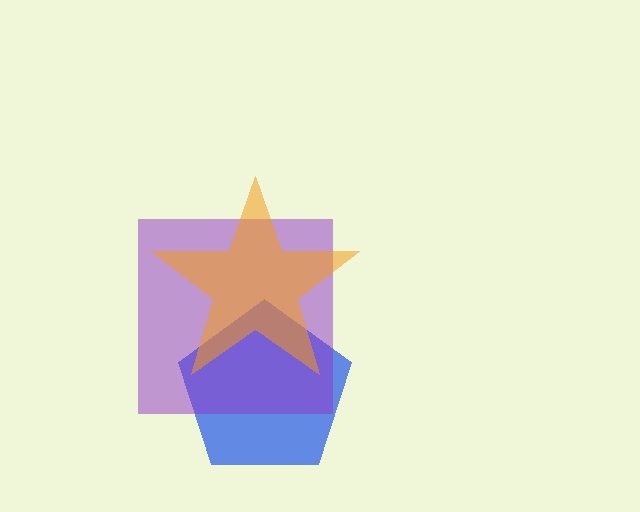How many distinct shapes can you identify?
There are 3 distinct shapes: a blue pentagon, a purple square, an orange star.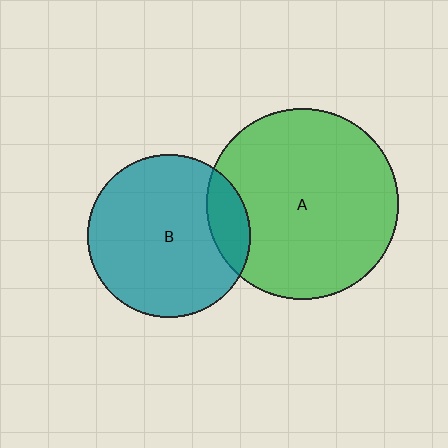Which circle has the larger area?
Circle A (green).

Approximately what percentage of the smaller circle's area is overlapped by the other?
Approximately 15%.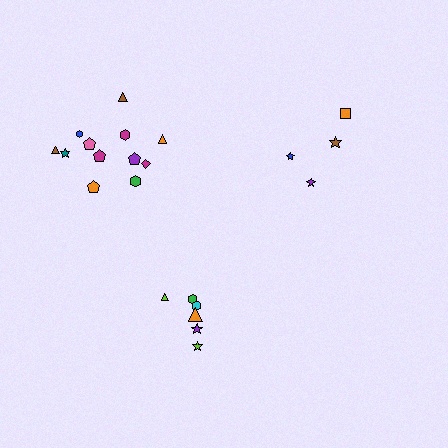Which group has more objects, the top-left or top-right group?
The top-left group.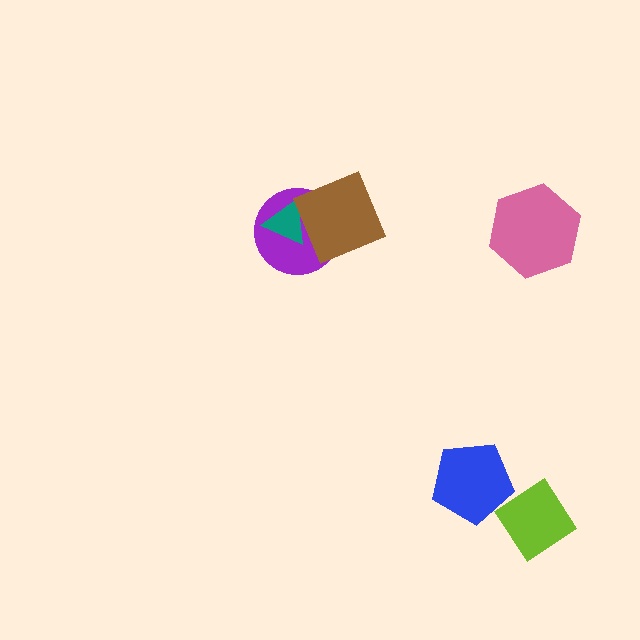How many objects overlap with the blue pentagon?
0 objects overlap with the blue pentagon.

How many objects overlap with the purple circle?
2 objects overlap with the purple circle.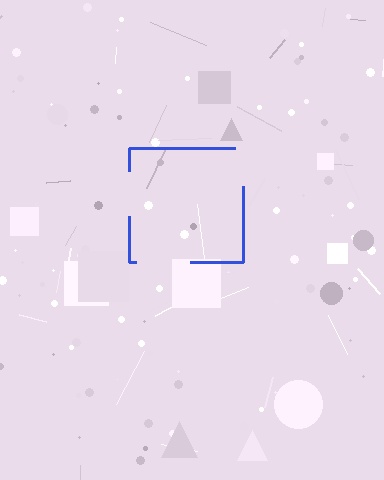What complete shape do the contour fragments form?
The contour fragments form a square.